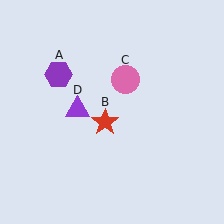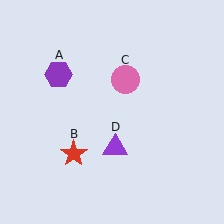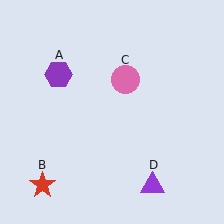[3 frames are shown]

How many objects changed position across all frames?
2 objects changed position: red star (object B), purple triangle (object D).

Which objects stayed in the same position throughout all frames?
Purple hexagon (object A) and pink circle (object C) remained stationary.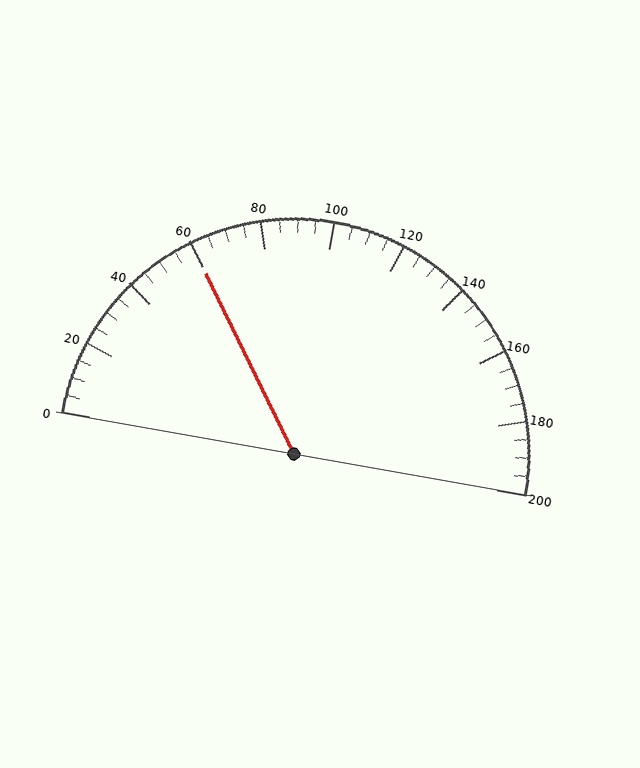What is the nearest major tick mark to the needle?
The nearest major tick mark is 60.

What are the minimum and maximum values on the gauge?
The gauge ranges from 0 to 200.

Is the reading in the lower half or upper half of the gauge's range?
The reading is in the lower half of the range (0 to 200).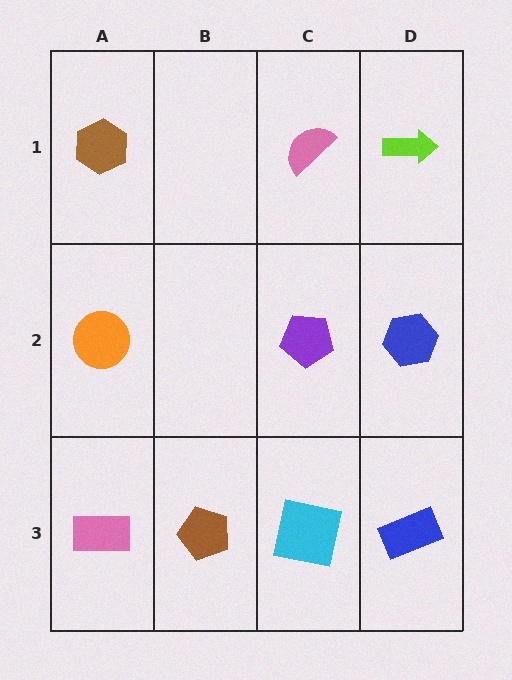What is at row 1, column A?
A brown hexagon.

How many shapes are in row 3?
4 shapes.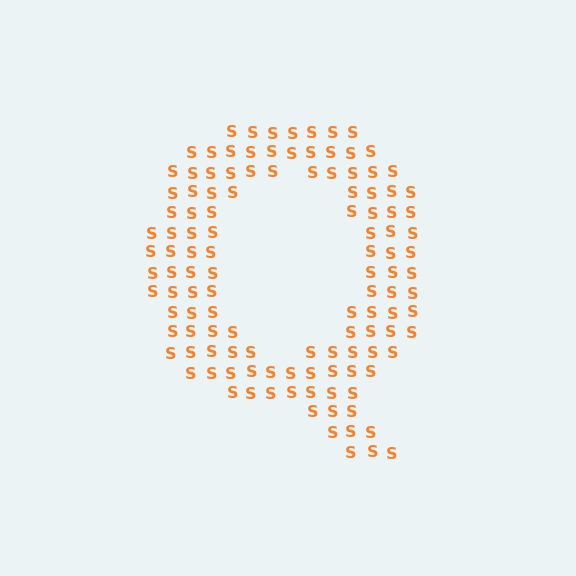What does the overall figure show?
The overall figure shows the letter Q.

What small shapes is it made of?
It is made of small letter S's.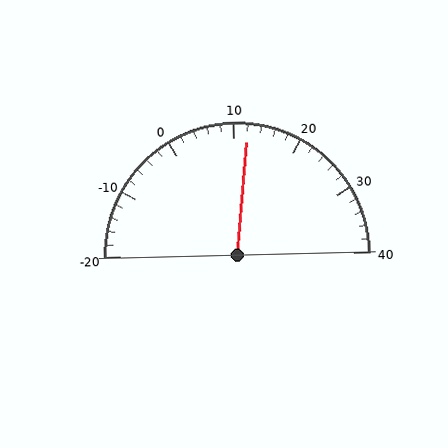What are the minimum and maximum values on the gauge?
The gauge ranges from -20 to 40.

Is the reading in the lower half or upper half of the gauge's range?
The reading is in the upper half of the range (-20 to 40).